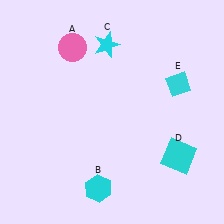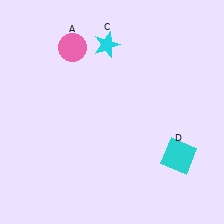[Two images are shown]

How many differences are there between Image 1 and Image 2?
There are 2 differences between the two images.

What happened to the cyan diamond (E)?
The cyan diamond (E) was removed in Image 2. It was in the top-right area of Image 1.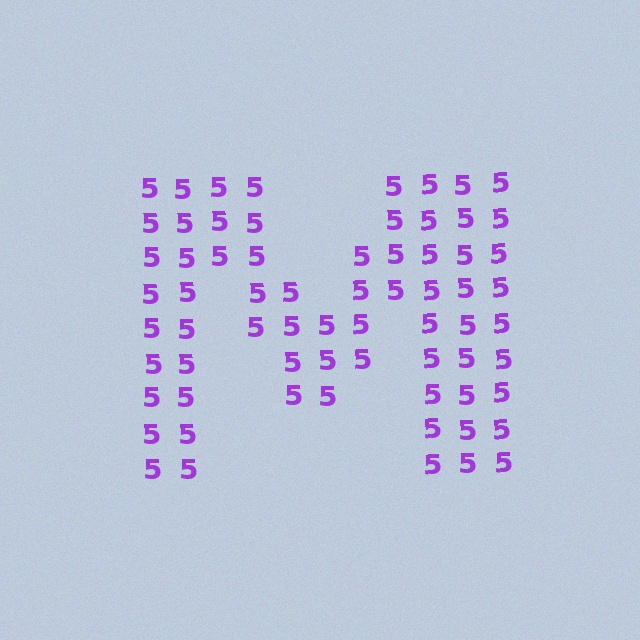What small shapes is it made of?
It is made of small digit 5's.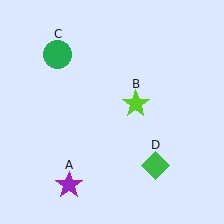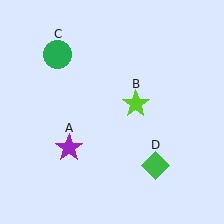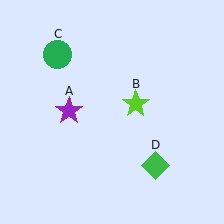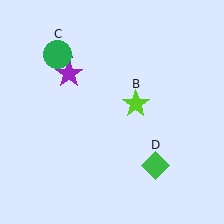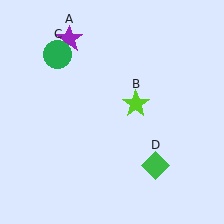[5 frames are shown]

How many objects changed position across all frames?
1 object changed position: purple star (object A).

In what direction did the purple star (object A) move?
The purple star (object A) moved up.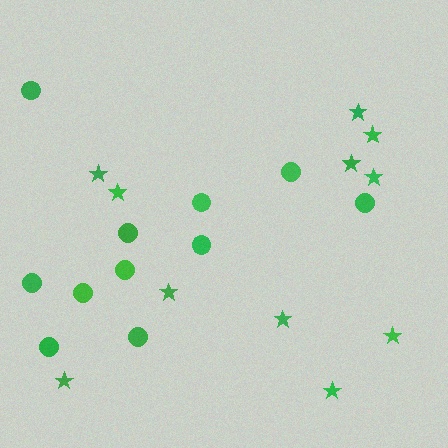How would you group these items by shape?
There are 2 groups: one group of stars (11) and one group of circles (11).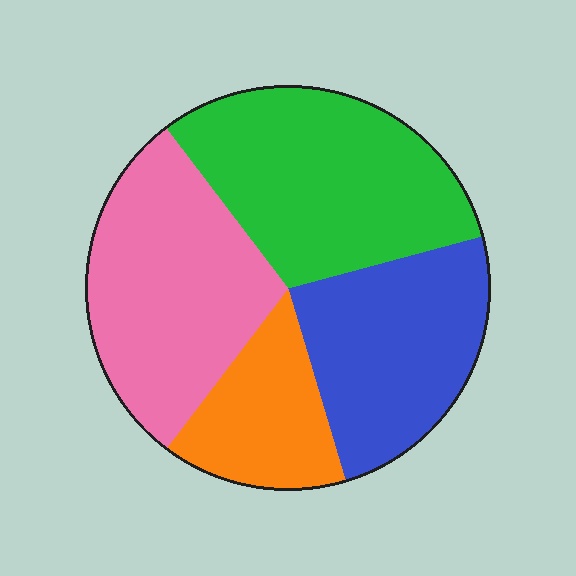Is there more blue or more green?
Green.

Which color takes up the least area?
Orange, at roughly 15%.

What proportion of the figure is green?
Green covers roughly 30% of the figure.